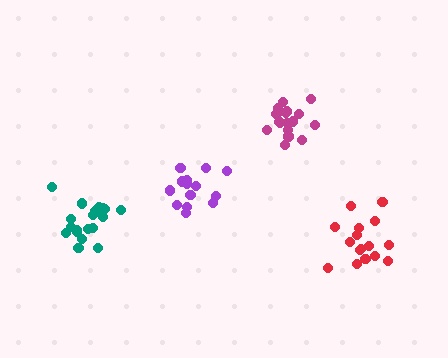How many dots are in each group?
Group 1: 19 dots, Group 2: 14 dots, Group 3: 17 dots, Group 4: 16 dots (66 total).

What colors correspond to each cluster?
The clusters are colored: teal, purple, magenta, red.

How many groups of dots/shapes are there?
There are 4 groups.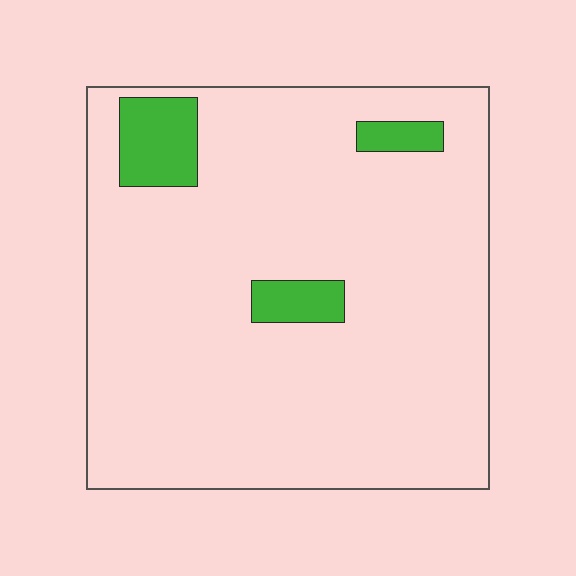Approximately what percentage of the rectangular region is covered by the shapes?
Approximately 10%.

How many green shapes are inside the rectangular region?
3.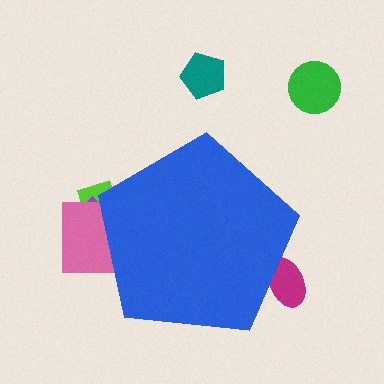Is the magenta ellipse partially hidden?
Yes, the magenta ellipse is partially hidden behind the blue pentagon.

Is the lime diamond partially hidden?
Yes, the lime diamond is partially hidden behind the blue pentagon.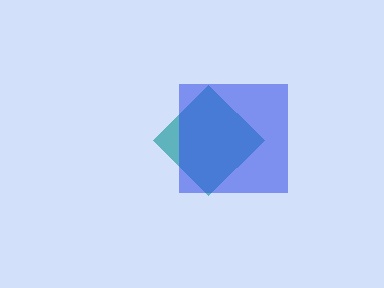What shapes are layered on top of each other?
The layered shapes are: a teal diamond, a blue square.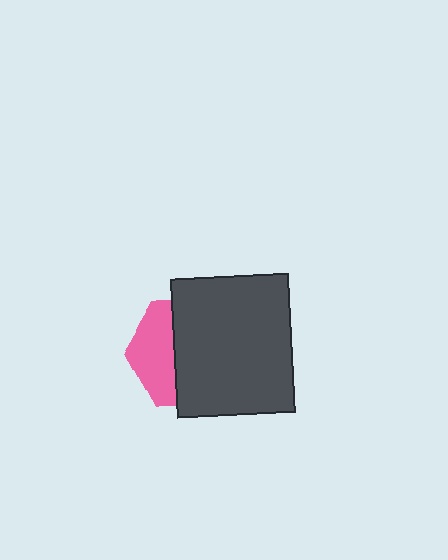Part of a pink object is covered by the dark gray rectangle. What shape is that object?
It is a hexagon.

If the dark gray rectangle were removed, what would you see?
You would see the complete pink hexagon.